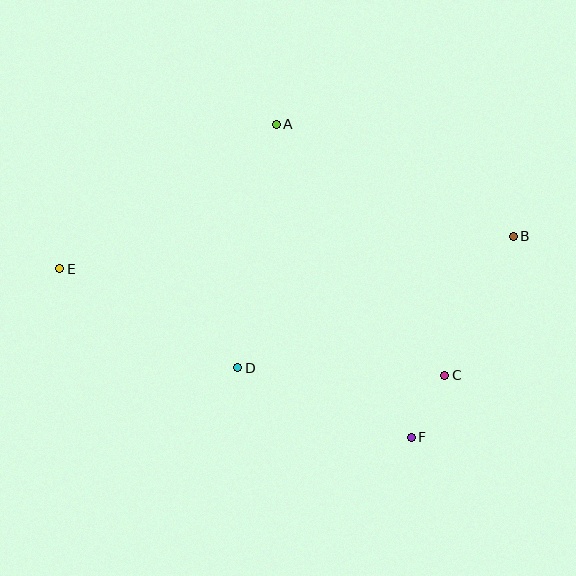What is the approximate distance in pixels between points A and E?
The distance between A and E is approximately 260 pixels.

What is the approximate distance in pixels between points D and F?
The distance between D and F is approximately 186 pixels.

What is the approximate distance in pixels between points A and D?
The distance between A and D is approximately 247 pixels.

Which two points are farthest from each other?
Points B and E are farthest from each other.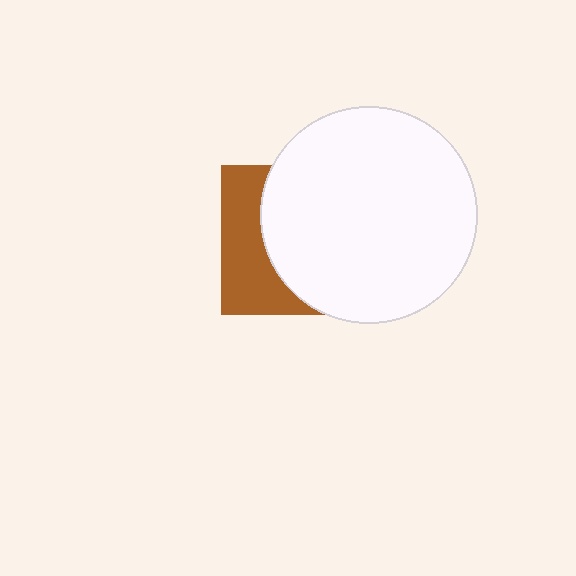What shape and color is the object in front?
The object in front is a white circle.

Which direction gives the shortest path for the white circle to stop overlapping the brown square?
Moving right gives the shortest separation.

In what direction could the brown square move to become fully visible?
The brown square could move left. That would shift it out from behind the white circle entirely.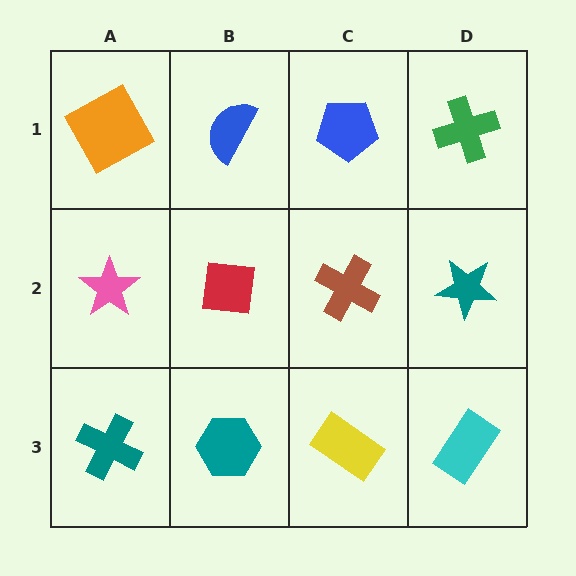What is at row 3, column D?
A cyan rectangle.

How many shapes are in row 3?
4 shapes.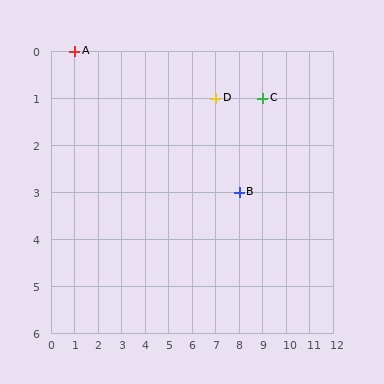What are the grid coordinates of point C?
Point C is at grid coordinates (9, 1).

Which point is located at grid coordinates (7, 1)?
Point D is at (7, 1).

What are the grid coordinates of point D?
Point D is at grid coordinates (7, 1).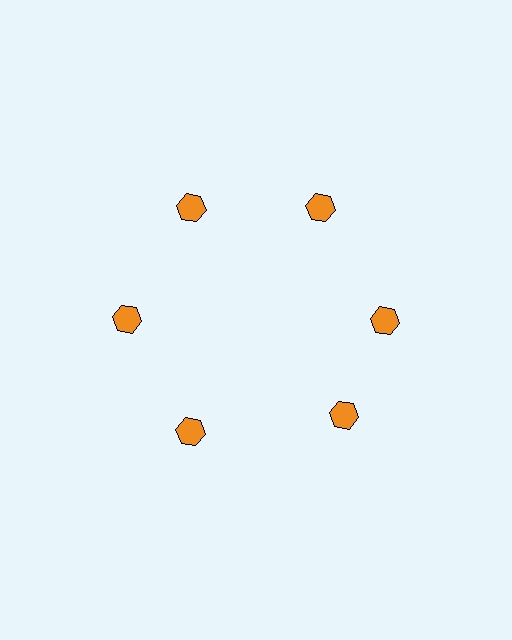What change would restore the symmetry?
The symmetry would be restored by rotating it back into even spacing with its neighbors so that all 6 hexagons sit at equal angles and equal distance from the center.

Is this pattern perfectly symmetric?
No. The 6 orange hexagons are arranged in a ring, but one element near the 5 o'clock position is rotated out of alignment along the ring, breaking the 6-fold rotational symmetry.